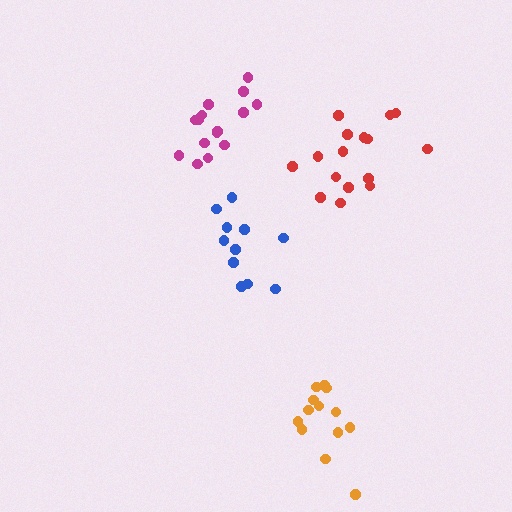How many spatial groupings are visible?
There are 4 spatial groupings.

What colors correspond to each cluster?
The clusters are colored: red, magenta, blue, orange.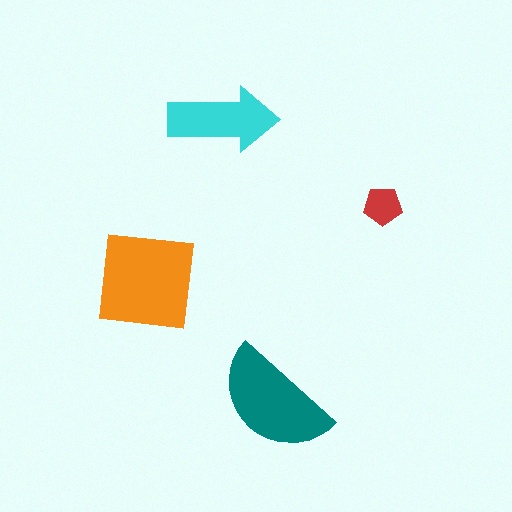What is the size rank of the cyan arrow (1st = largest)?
3rd.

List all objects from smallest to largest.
The red pentagon, the cyan arrow, the teal semicircle, the orange square.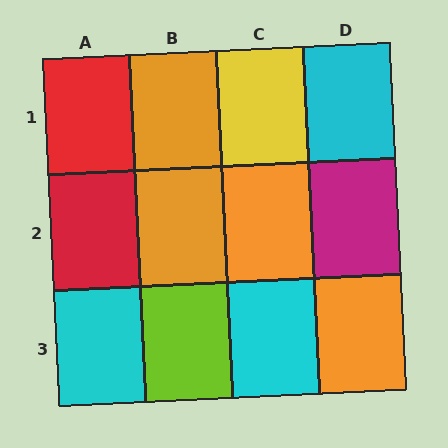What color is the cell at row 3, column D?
Orange.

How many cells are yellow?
1 cell is yellow.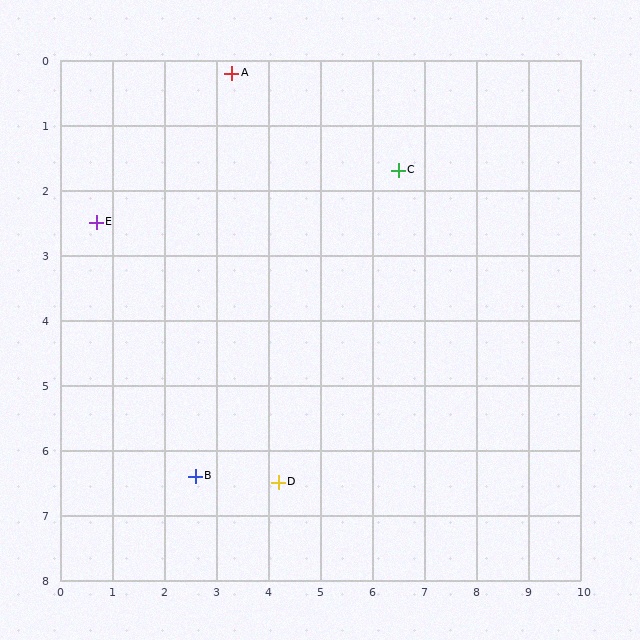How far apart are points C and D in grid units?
Points C and D are about 5.3 grid units apart.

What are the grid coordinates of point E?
Point E is at approximately (0.7, 2.5).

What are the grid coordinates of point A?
Point A is at approximately (3.3, 0.2).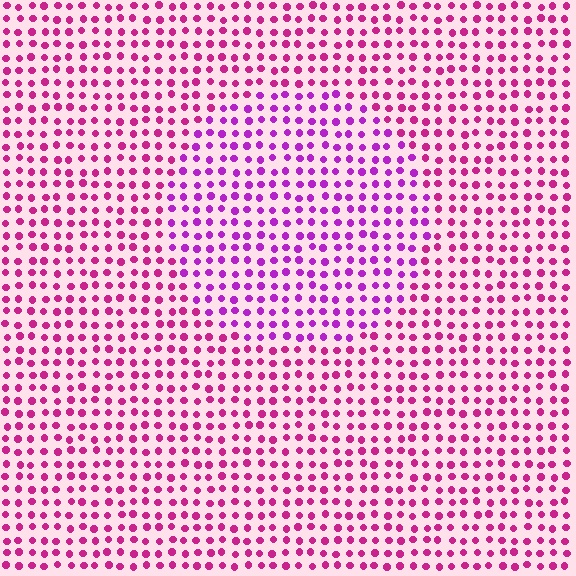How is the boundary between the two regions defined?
The boundary is defined purely by a slight shift in hue (about 29 degrees). Spacing, size, and orientation are identical on both sides.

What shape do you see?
I see a circle.